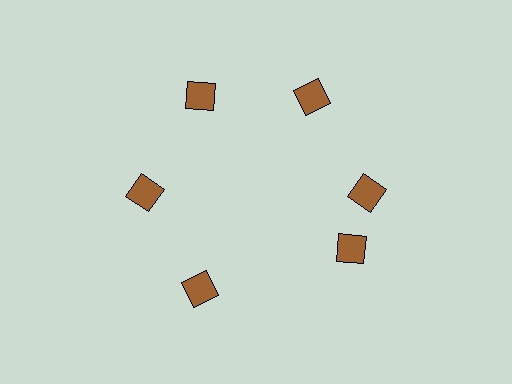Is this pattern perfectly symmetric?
No. The 6 brown diamonds are arranged in a ring, but one element near the 5 o'clock position is rotated out of alignment along the ring, breaking the 6-fold rotational symmetry.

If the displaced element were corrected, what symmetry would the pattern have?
It would have 6-fold rotational symmetry — the pattern would map onto itself every 60 degrees.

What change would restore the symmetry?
The symmetry would be restored by rotating it back into even spacing with its neighbors so that all 6 diamonds sit at equal angles and equal distance from the center.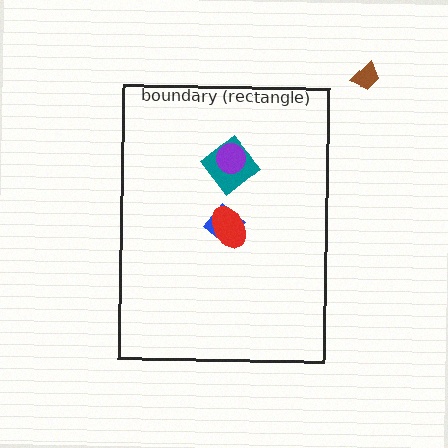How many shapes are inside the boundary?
4 inside, 1 outside.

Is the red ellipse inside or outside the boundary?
Inside.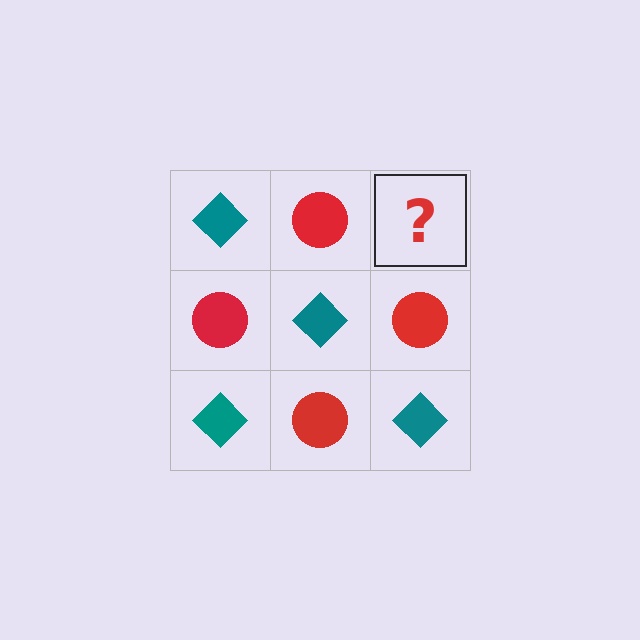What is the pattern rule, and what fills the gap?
The rule is that it alternates teal diamond and red circle in a checkerboard pattern. The gap should be filled with a teal diamond.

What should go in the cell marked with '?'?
The missing cell should contain a teal diamond.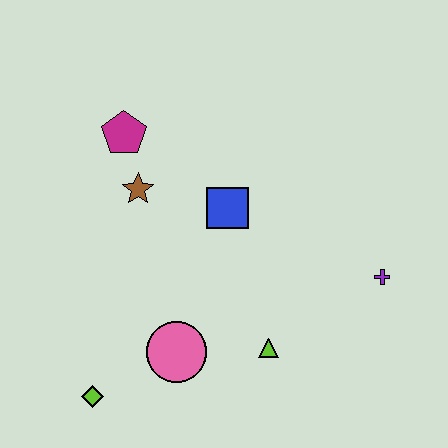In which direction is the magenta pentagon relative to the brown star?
The magenta pentagon is above the brown star.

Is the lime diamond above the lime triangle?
No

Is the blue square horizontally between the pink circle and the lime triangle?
Yes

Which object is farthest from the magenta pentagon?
The purple cross is farthest from the magenta pentagon.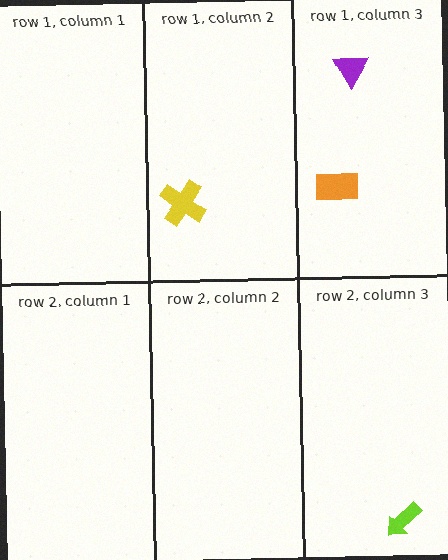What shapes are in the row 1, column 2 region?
The yellow cross.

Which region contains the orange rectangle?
The row 1, column 3 region.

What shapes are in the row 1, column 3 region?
The purple triangle, the orange rectangle.